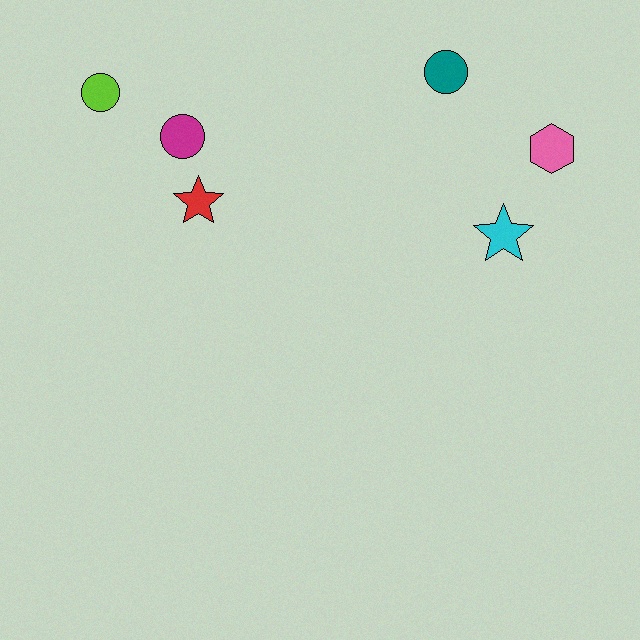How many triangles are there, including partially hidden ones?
There are no triangles.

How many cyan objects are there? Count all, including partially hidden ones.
There is 1 cyan object.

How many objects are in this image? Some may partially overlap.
There are 6 objects.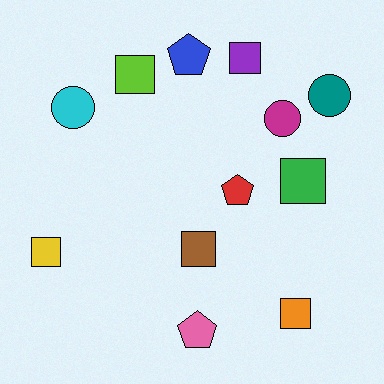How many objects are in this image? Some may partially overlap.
There are 12 objects.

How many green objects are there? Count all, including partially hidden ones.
There is 1 green object.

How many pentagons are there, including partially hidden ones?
There are 3 pentagons.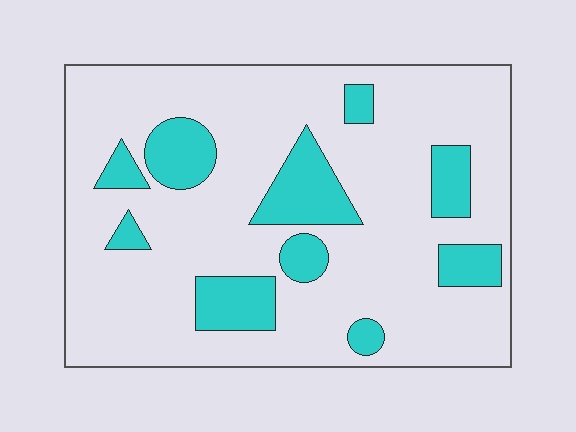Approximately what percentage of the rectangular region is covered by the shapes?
Approximately 20%.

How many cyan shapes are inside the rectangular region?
10.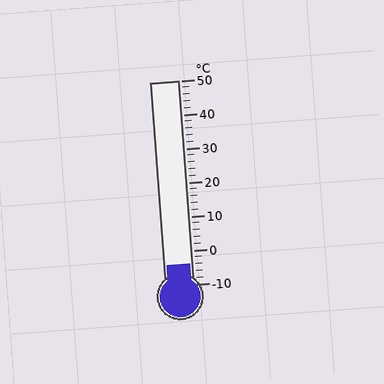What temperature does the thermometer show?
The thermometer shows approximately -4°C.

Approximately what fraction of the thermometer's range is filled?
The thermometer is filled to approximately 10% of its range.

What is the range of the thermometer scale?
The thermometer scale ranges from -10°C to 50°C.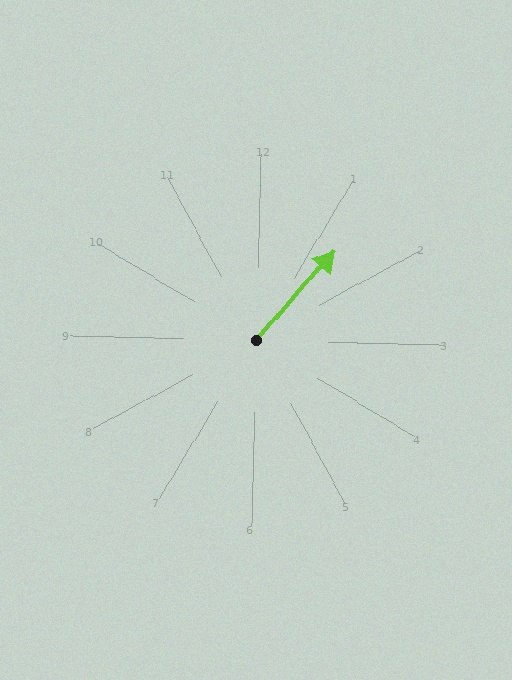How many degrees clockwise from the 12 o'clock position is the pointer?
Approximately 40 degrees.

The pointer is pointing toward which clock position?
Roughly 1 o'clock.